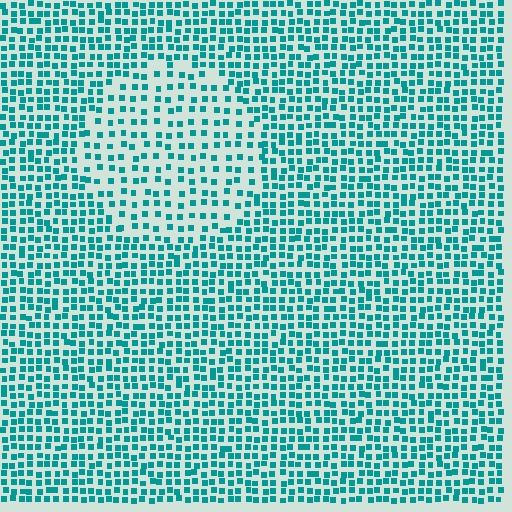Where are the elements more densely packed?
The elements are more densely packed outside the circle boundary.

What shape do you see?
I see a circle.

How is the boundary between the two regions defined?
The boundary is defined by a change in element density (approximately 1.8x ratio). All elements are the same color, size, and shape.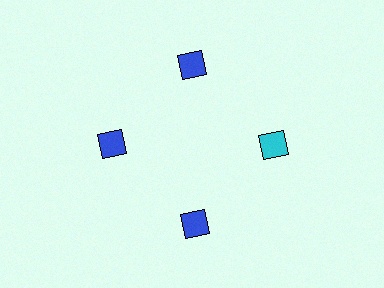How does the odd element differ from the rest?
It has a different color: cyan instead of blue.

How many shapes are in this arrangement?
There are 4 shapes arranged in a ring pattern.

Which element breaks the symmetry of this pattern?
The cyan diamond at roughly the 3 o'clock position breaks the symmetry. All other shapes are blue diamonds.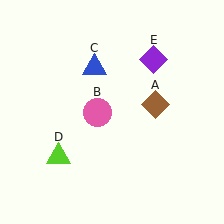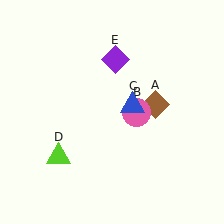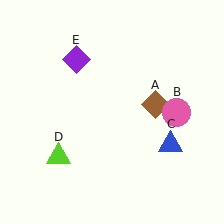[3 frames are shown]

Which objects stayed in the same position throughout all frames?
Brown diamond (object A) and lime triangle (object D) remained stationary.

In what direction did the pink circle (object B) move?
The pink circle (object B) moved right.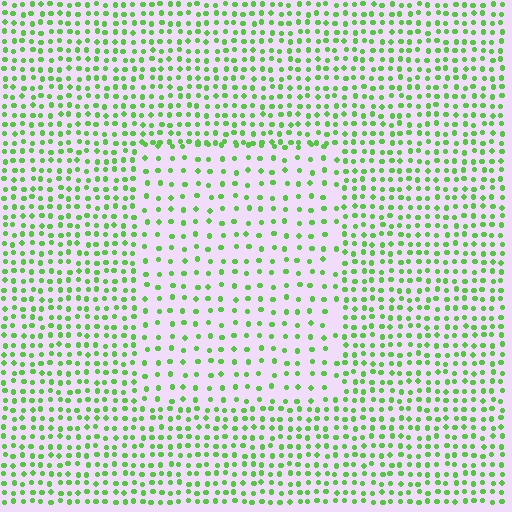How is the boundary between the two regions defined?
The boundary is defined by a change in element density (approximately 1.9x ratio). All elements are the same color, size, and shape.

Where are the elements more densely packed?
The elements are more densely packed outside the rectangle boundary.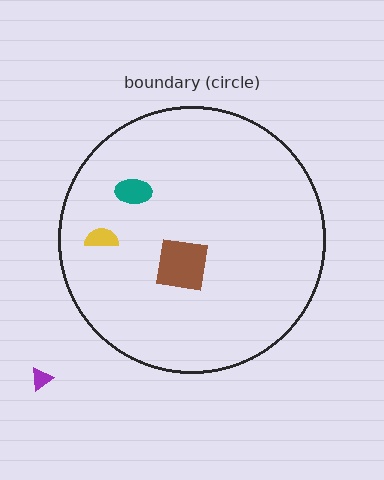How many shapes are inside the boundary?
3 inside, 1 outside.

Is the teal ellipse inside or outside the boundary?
Inside.